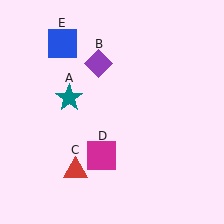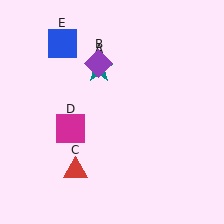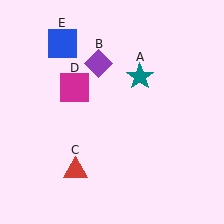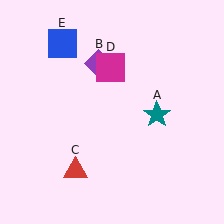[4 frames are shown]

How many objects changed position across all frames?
2 objects changed position: teal star (object A), magenta square (object D).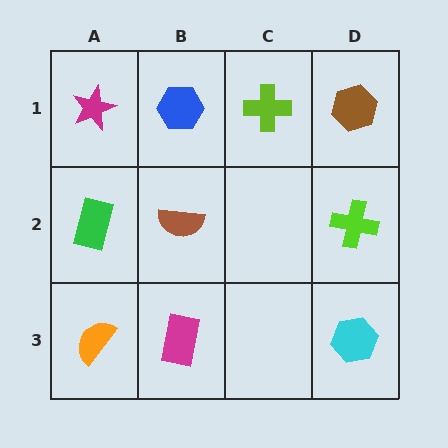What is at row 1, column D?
A brown hexagon.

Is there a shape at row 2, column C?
No, that cell is empty.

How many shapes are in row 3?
3 shapes.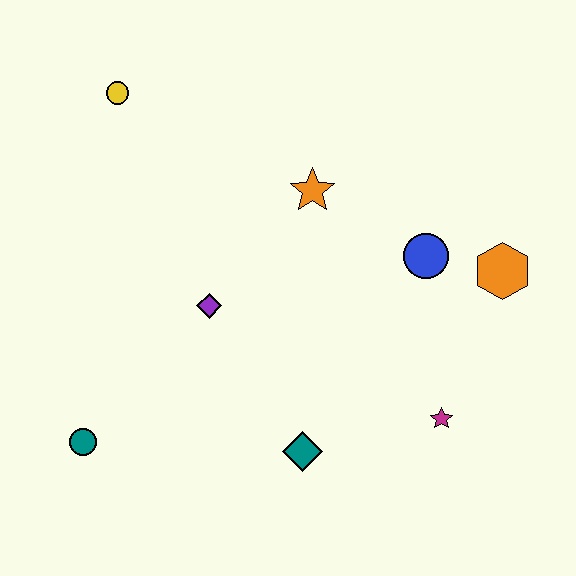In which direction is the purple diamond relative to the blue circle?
The purple diamond is to the left of the blue circle.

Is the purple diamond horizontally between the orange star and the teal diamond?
No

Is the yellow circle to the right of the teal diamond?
No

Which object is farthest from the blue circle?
The teal circle is farthest from the blue circle.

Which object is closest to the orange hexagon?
The blue circle is closest to the orange hexagon.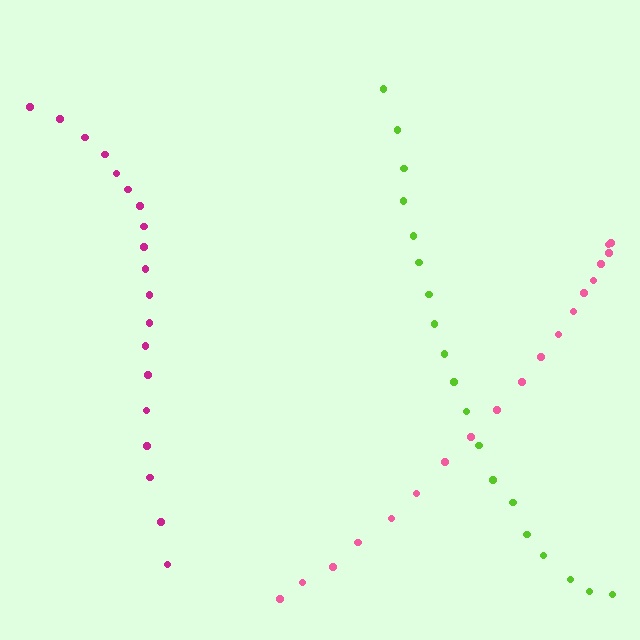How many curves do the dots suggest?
There are 3 distinct paths.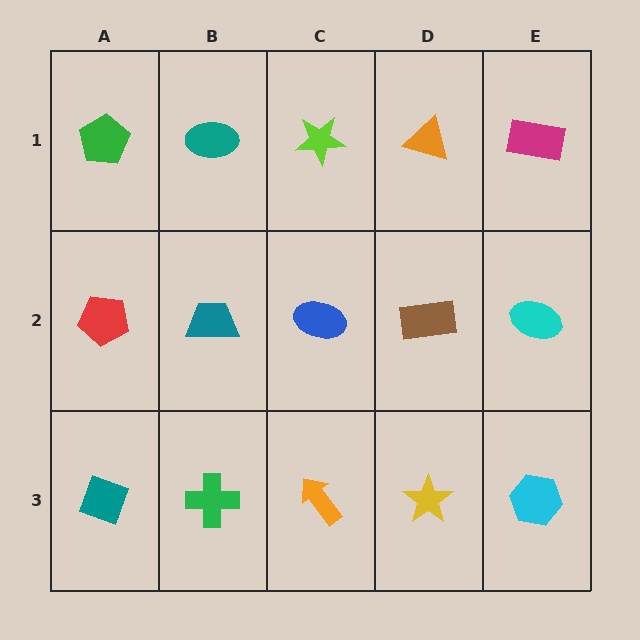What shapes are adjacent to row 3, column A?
A red pentagon (row 2, column A), a green cross (row 3, column B).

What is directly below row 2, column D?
A yellow star.